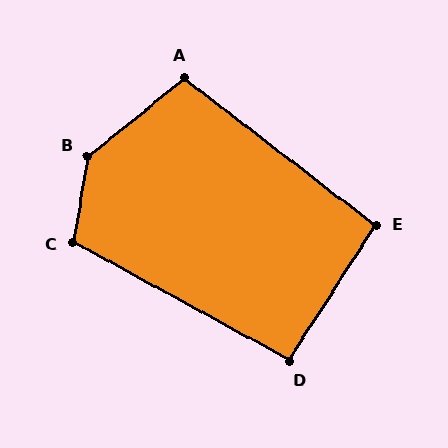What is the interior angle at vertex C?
Approximately 109 degrees (obtuse).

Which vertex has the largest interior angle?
B, at approximately 139 degrees.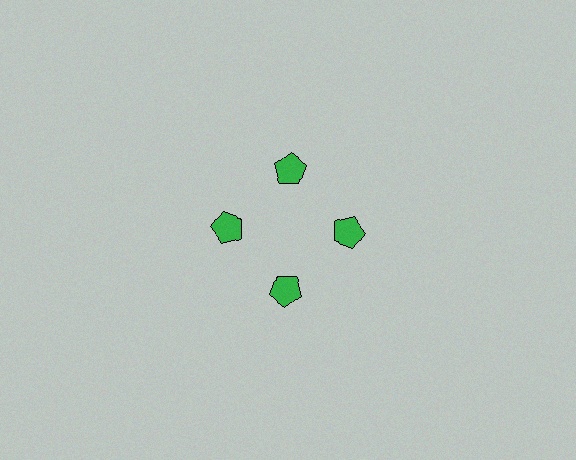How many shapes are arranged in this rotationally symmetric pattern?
There are 4 shapes, arranged in 4 groups of 1.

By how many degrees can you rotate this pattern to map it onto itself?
The pattern maps onto itself every 90 degrees of rotation.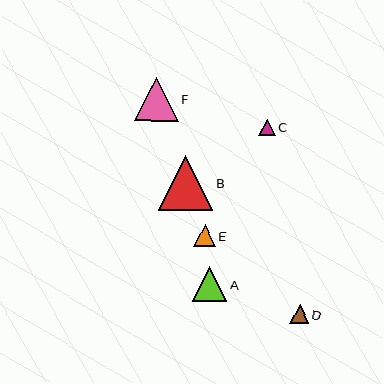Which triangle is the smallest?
Triangle C is the smallest with a size of approximately 16 pixels.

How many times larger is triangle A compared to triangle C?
Triangle A is approximately 2.1 times the size of triangle C.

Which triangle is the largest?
Triangle B is the largest with a size of approximately 54 pixels.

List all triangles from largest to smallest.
From largest to smallest: B, F, A, E, D, C.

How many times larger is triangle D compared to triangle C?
Triangle D is approximately 1.1 times the size of triangle C.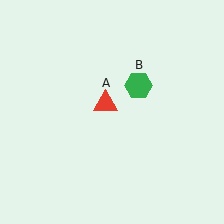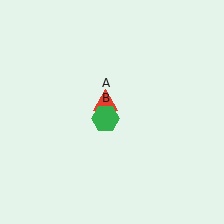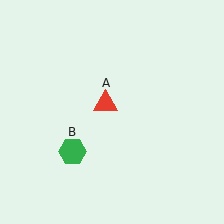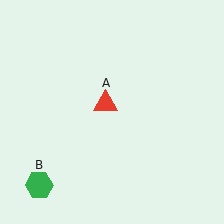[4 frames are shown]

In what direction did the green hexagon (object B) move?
The green hexagon (object B) moved down and to the left.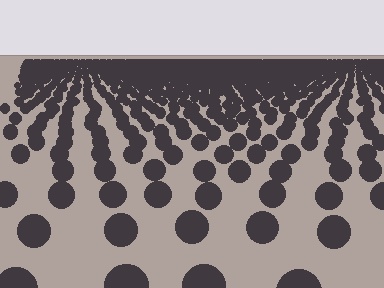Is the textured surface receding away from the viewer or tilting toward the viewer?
The surface is receding away from the viewer. Texture elements get smaller and denser toward the top.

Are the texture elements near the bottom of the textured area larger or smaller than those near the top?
Larger. Near the bottom, elements are closer to the viewer and appear at a bigger on-screen size.